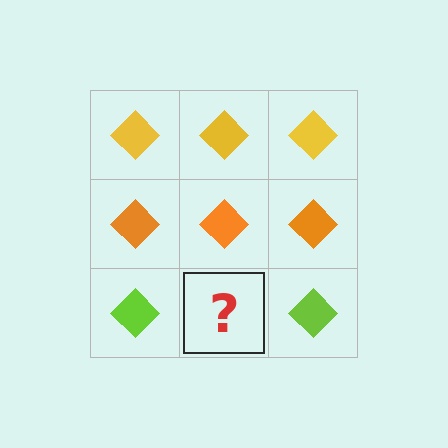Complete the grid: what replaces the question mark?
The question mark should be replaced with a lime diamond.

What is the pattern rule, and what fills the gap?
The rule is that each row has a consistent color. The gap should be filled with a lime diamond.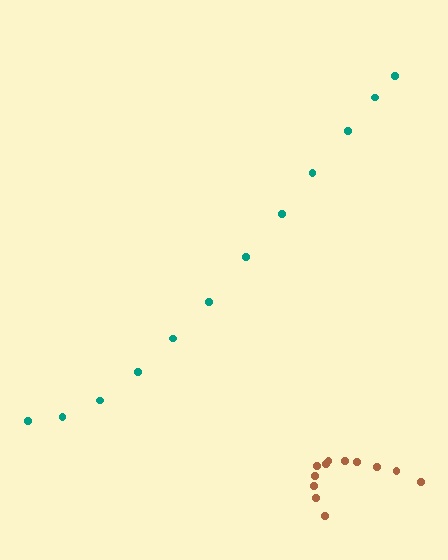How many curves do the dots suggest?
There are 2 distinct paths.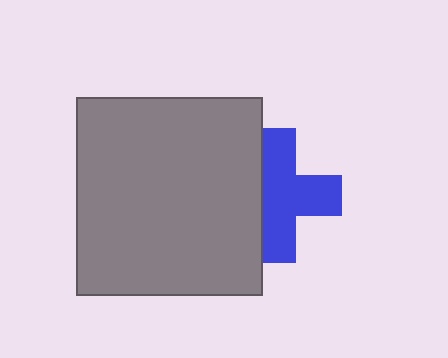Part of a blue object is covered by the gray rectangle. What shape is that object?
It is a cross.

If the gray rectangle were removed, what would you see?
You would see the complete blue cross.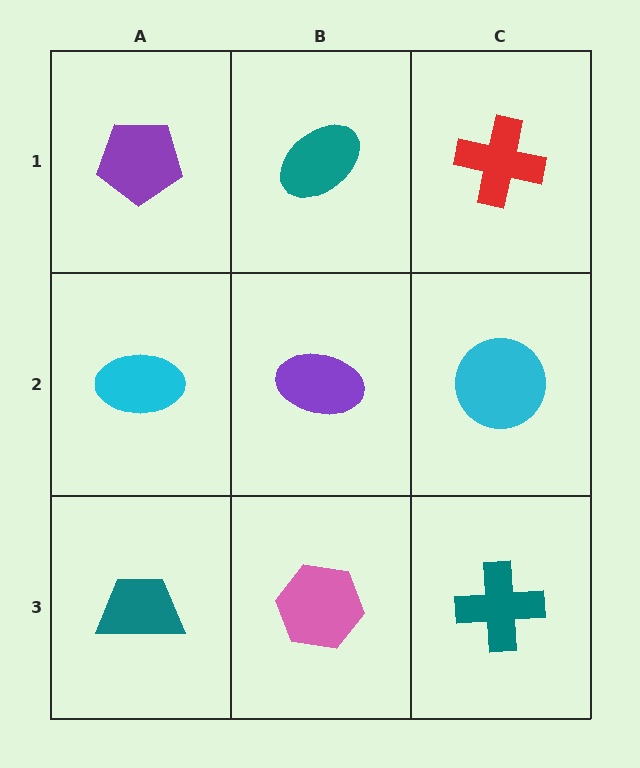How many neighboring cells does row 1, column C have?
2.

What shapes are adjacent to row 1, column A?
A cyan ellipse (row 2, column A), a teal ellipse (row 1, column B).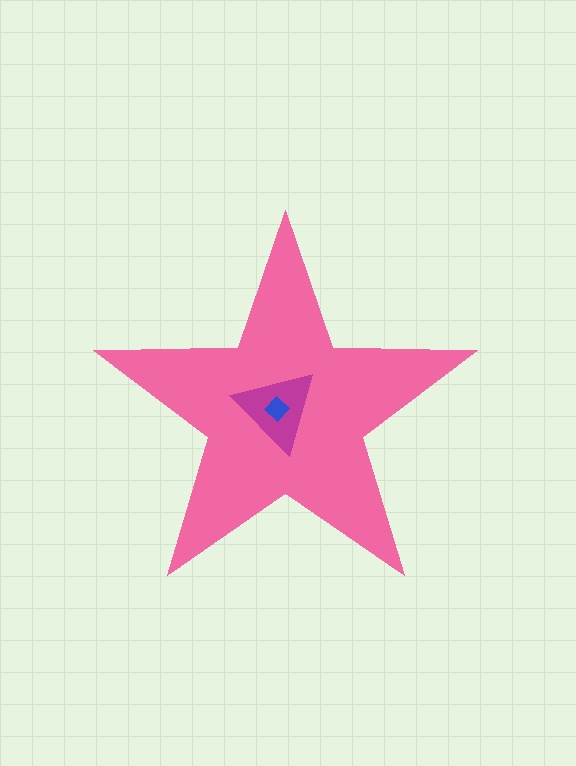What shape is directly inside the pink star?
The magenta triangle.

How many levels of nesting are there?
3.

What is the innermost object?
The blue diamond.